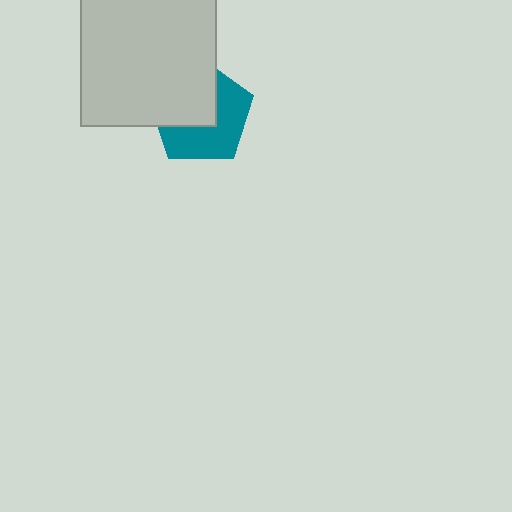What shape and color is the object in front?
The object in front is a light gray square.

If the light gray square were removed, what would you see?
You would see the complete teal pentagon.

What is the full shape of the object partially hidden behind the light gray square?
The partially hidden object is a teal pentagon.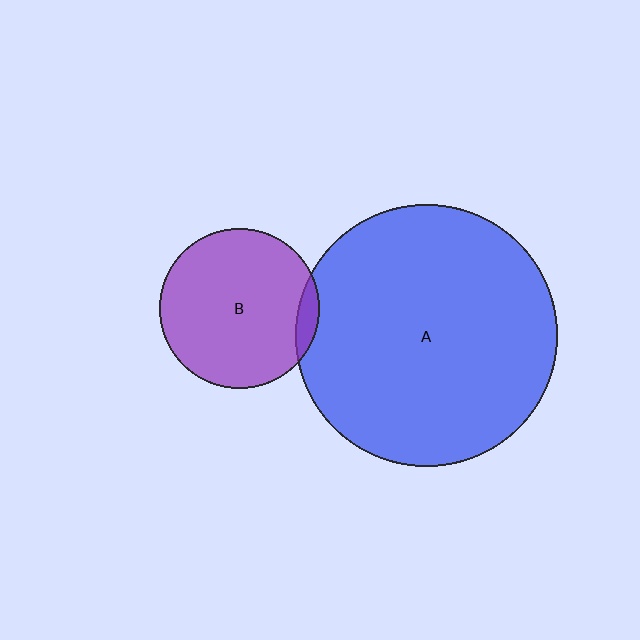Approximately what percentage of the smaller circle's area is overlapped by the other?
Approximately 5%.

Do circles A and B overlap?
Yes.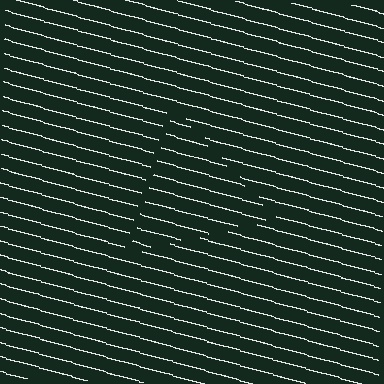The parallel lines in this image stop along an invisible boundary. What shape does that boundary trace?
An illusory triangle. The interior of the shape contains the same grating, shifted by half a period — the contour is defined by the phase discontinuity where line-ends from the inner and outer gratings abut.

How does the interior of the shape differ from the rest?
The interior of the shape contains the same grating, shifted by half a period — the contour is defined by the phase discontinuity where line-ends from the inner and outer gratings abut.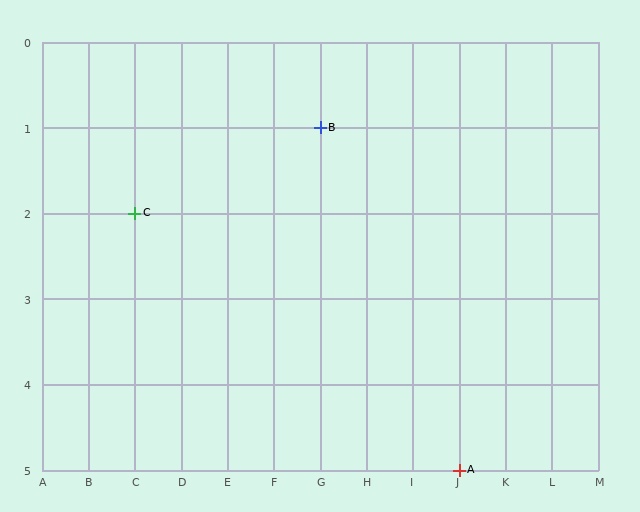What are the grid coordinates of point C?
Point C is at grid coordinates (C, 2).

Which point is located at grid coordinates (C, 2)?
Point C is at (C, 2).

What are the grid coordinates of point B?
Point B is at grid coordinates (G, 1).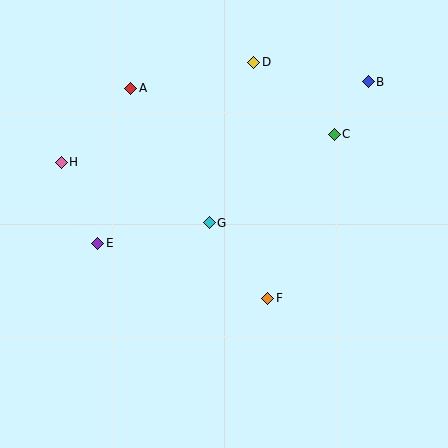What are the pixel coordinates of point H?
Point H is at (61, 162).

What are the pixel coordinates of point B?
Point B is at (368, 82).